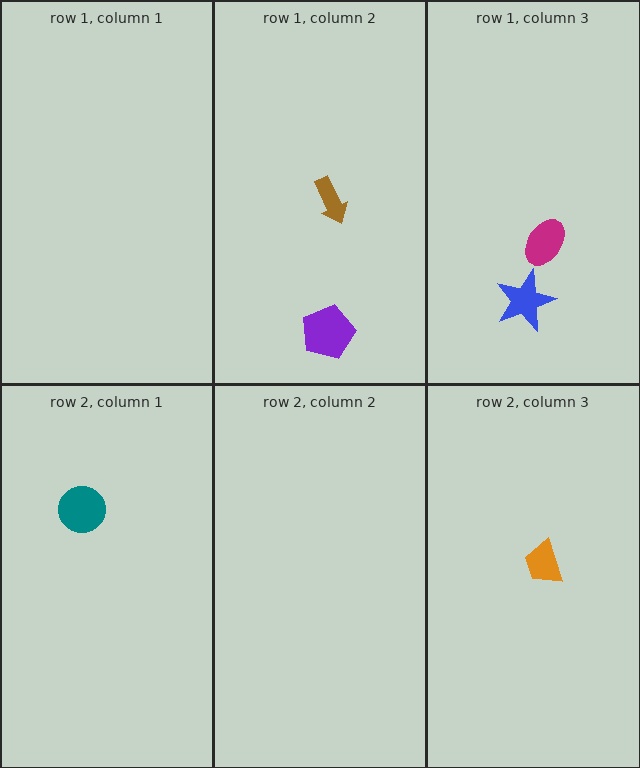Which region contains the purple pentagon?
The row 1, column 2 region.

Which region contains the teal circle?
The row 2, column 1 region.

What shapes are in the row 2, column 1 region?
The teal circle.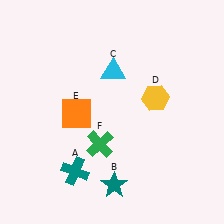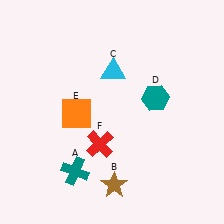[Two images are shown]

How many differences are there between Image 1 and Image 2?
There are 3 differences between the two images.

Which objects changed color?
B changed from teal to brown. D changed from yellow to teal. F changed from green to red.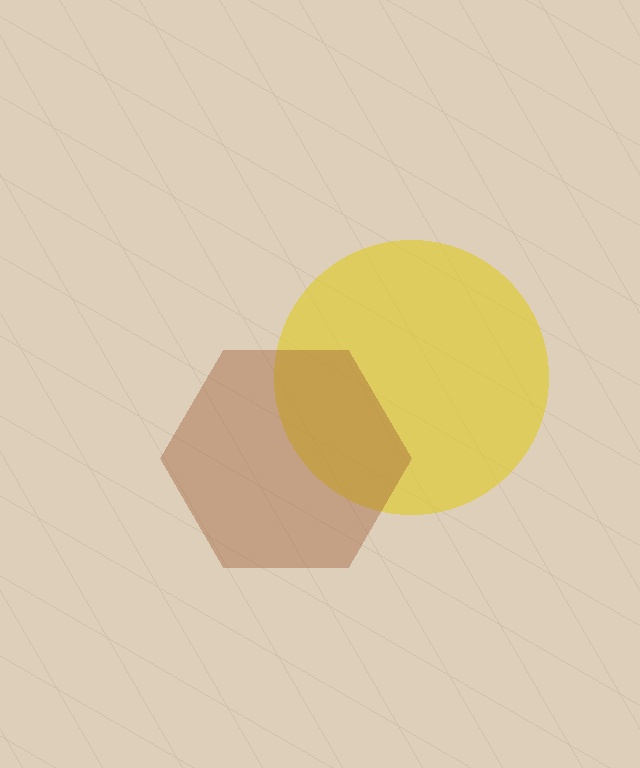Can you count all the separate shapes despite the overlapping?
Yes, there are 2 separate shapes.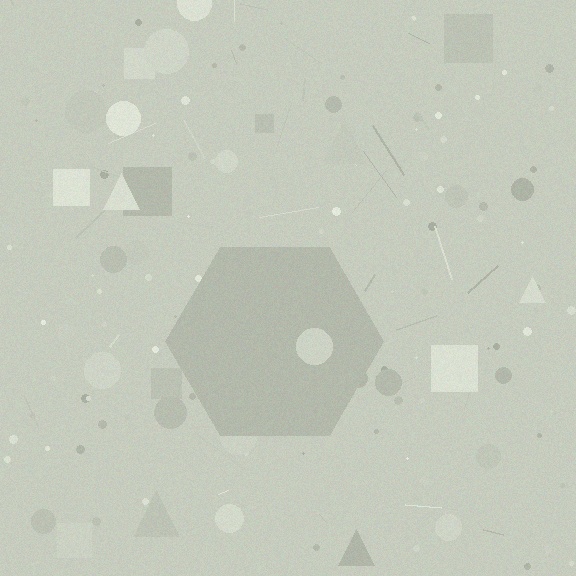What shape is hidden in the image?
A hexagon is hidden in the image.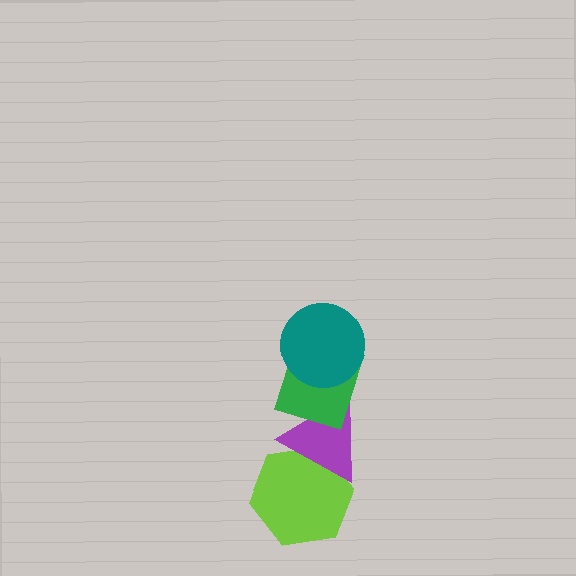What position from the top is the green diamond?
The green diamond is 2nd from the top.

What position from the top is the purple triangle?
The purple triangle is 3rd from the top.